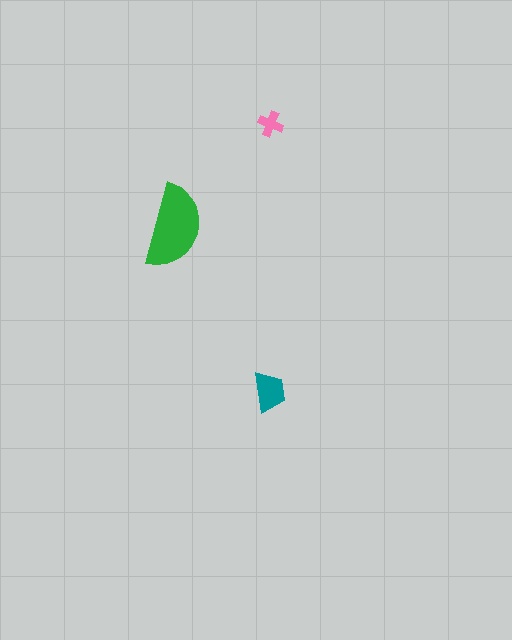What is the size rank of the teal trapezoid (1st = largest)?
2nd.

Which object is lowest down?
The teal trapezoid is bottommost.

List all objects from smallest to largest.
The pink cross, the teal trapezoid, the green semicircle.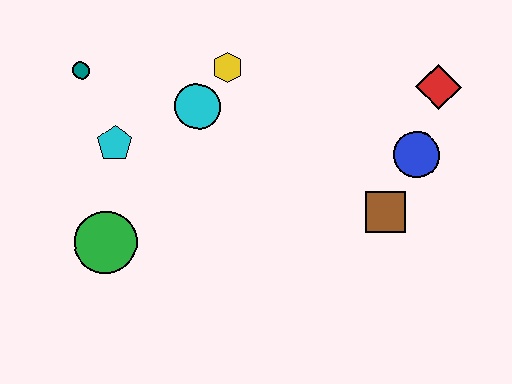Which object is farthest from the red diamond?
The green circle is farthest from the red diamond.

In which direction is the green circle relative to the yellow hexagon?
The green circle is below the yellow hexagon.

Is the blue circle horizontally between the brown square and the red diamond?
Yes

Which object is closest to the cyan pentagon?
The teal circle is closest to the cyan pentagon.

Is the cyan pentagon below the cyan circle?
Yes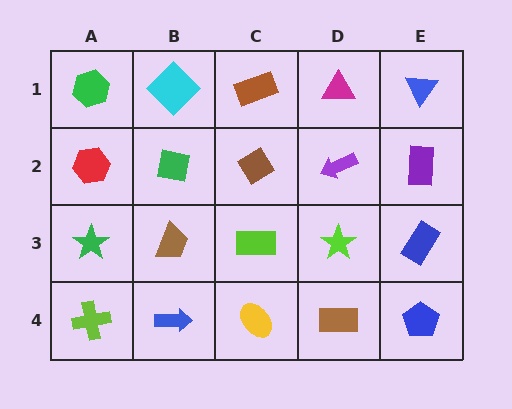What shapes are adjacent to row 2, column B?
A cyan diamond (row 1, column B), a brown trapezoid (row 3, column B), a red hexagon (row 2, column A), a brown diamond (row 2, column C).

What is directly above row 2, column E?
A blue triangle.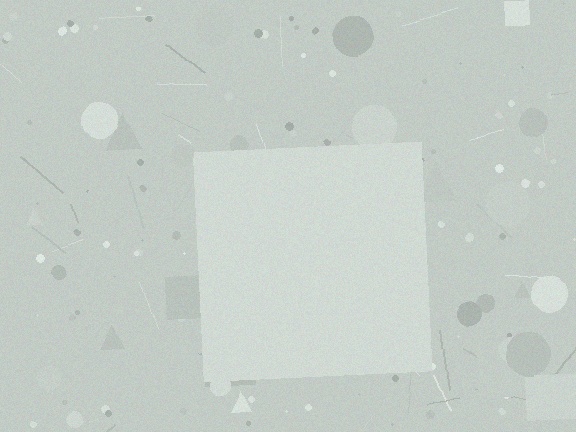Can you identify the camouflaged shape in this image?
The camouflaged shape is a square.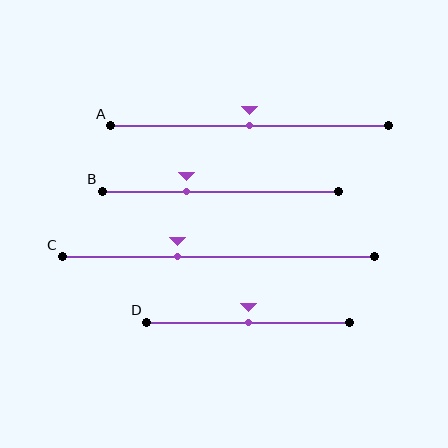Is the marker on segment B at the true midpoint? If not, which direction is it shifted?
No, the marker on segment B is shifted to the left by about 14% of the segment length.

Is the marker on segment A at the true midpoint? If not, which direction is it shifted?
Yes, the marker on segment A is at the true midpoint.